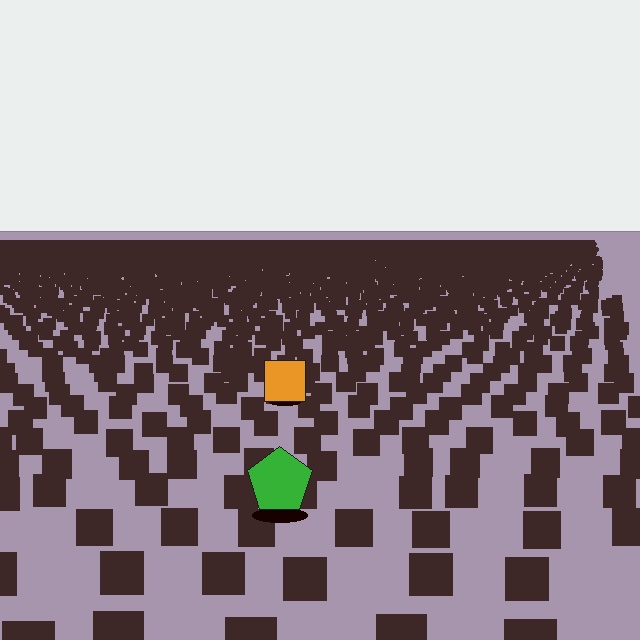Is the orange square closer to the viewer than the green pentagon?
No. The green pentagon is closer — you can tell from the texture gradient: the ground texture is coarser near it.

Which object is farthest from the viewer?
The orange square is farthest from the viewer. It appears smaller and the ground texture around it is denser.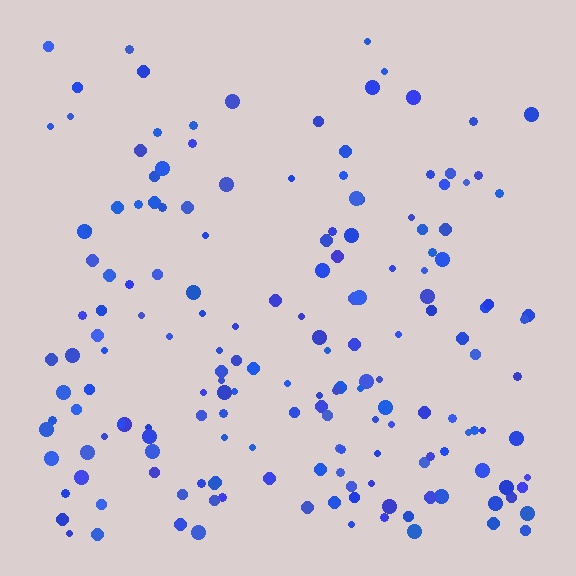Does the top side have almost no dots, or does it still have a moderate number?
Still a moderate number, just noticeably fewer than the bottom.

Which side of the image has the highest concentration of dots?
The bottom.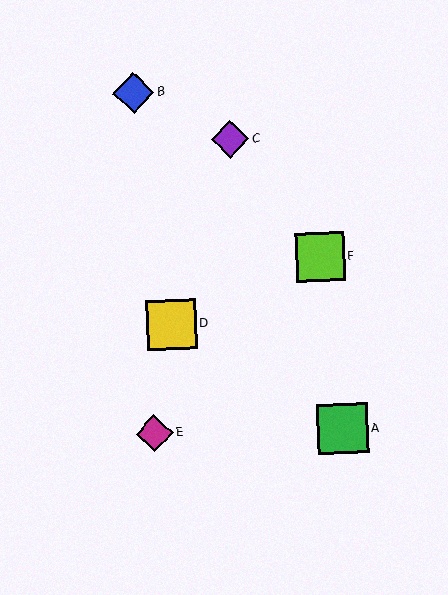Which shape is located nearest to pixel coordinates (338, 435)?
The green square (labeled A) at (343, 429) is nearest to that location.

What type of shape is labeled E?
Shape E is a magenta diamond.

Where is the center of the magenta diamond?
The center of the magenta diamond is at (154, 433).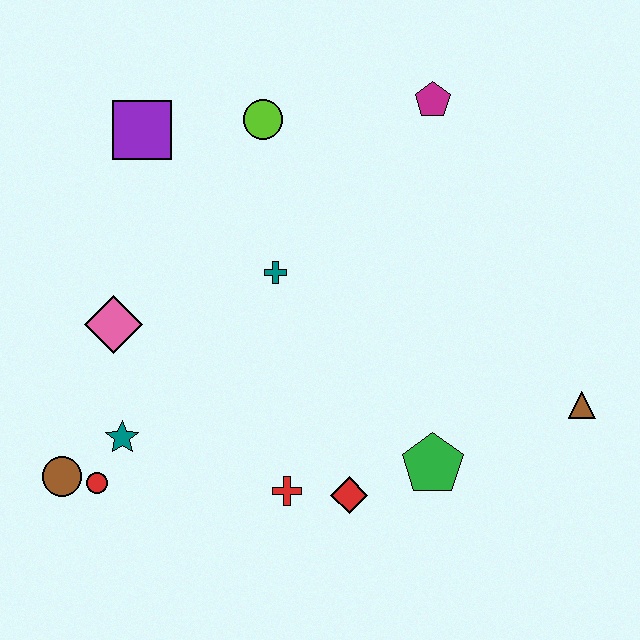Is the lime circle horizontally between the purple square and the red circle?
No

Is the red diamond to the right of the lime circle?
Yes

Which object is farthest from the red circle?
The magenta pentagon is farthest from the red circle.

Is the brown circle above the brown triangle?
No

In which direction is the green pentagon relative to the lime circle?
The green pentagon is below the lime circle.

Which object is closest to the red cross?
The red diamond is closest to the red cross.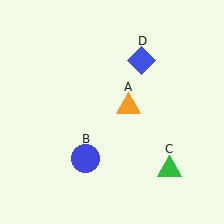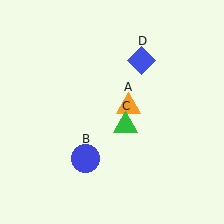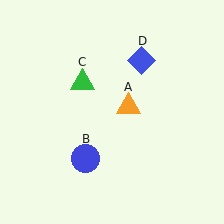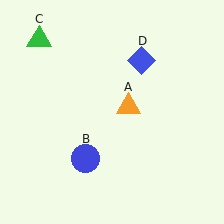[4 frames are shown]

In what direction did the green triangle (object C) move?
The green triangle (object C) moved up and to the left.